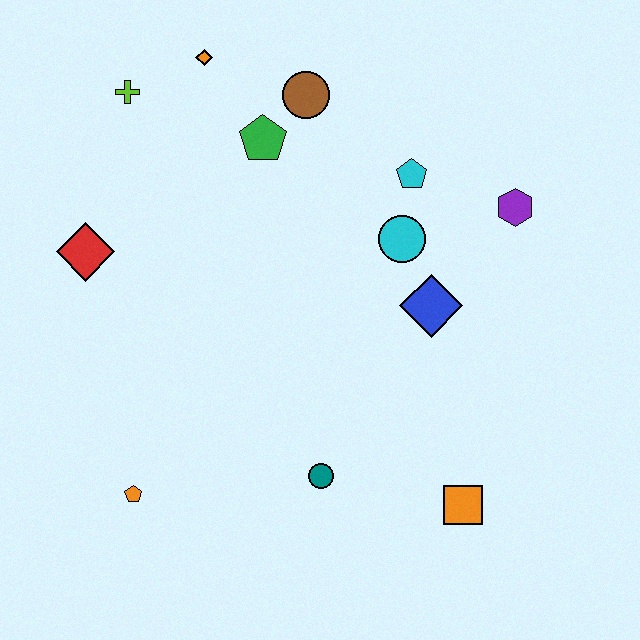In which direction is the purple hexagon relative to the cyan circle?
The purple hexagon is to the right of the cyan circle.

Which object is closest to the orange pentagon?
The teal circle is closest to the orange pentagon.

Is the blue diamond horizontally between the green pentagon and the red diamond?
No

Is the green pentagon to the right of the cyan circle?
No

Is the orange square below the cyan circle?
Yes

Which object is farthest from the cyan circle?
The orange pentagon is farthest from the cyan circle.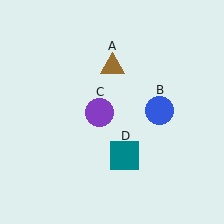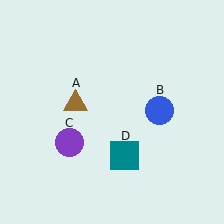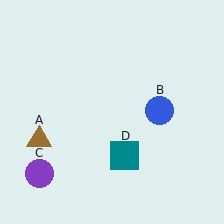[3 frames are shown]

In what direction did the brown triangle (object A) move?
The brown triangle (object A) moved down and to the left.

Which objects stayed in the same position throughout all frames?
Blue circle (object B) and teal square (object D) remained stationary.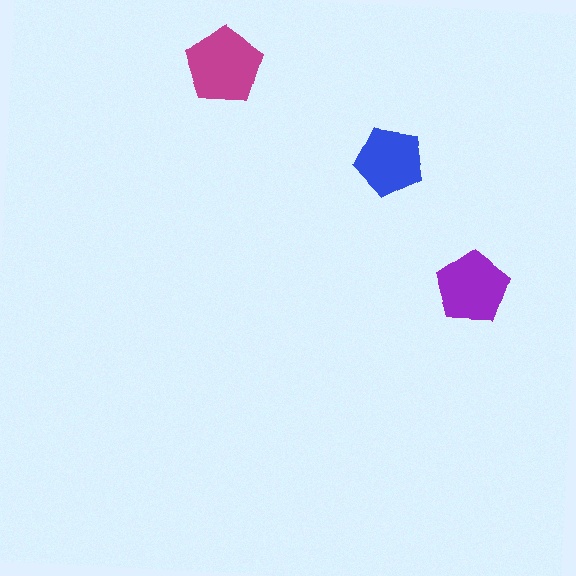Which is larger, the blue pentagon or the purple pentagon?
The purple one.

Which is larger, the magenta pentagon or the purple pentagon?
The magenta one.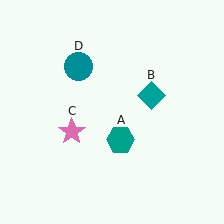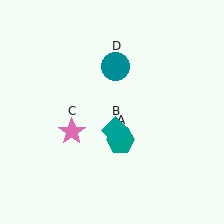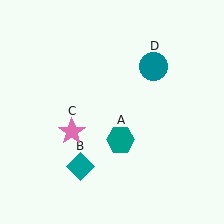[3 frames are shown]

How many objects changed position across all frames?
2 objects changed position: teal diamond (object B), teal circle (object D).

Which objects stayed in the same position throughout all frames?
Teal hexagon (object A) and pink star (object C) remained stationary.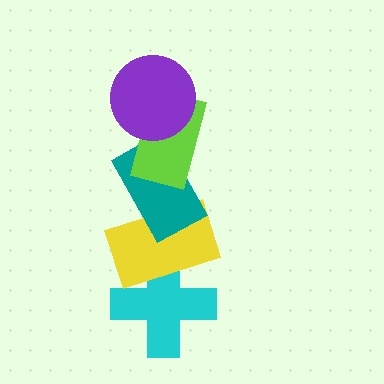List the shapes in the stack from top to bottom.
From top to bottom: the purple circle, the lime rectangle, the teal rectangle, the yellow rectangle, the cyan cross.